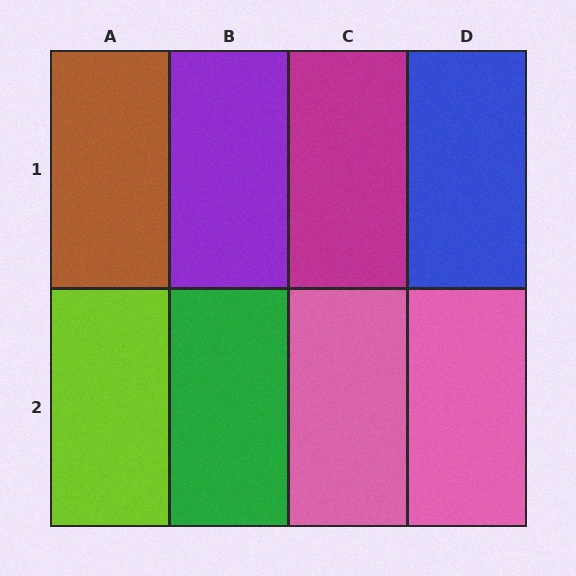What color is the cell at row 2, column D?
Pink.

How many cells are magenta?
1 cell is magenta.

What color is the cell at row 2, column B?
Green.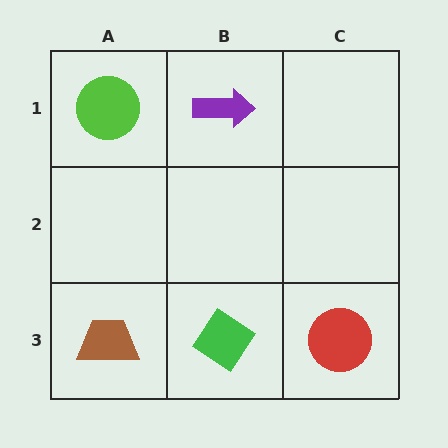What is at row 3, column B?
A green diamond.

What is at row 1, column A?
A lime circle.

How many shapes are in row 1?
2 shapes.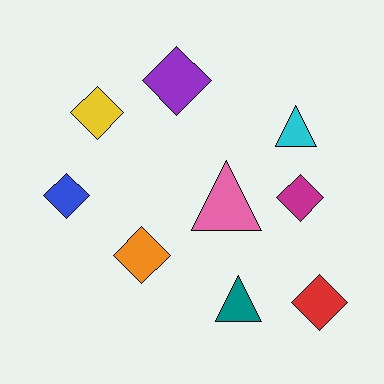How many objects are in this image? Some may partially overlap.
There are 9 objects.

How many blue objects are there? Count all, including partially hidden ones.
There is 1 blue object.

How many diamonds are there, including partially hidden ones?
There are 6 diamonds.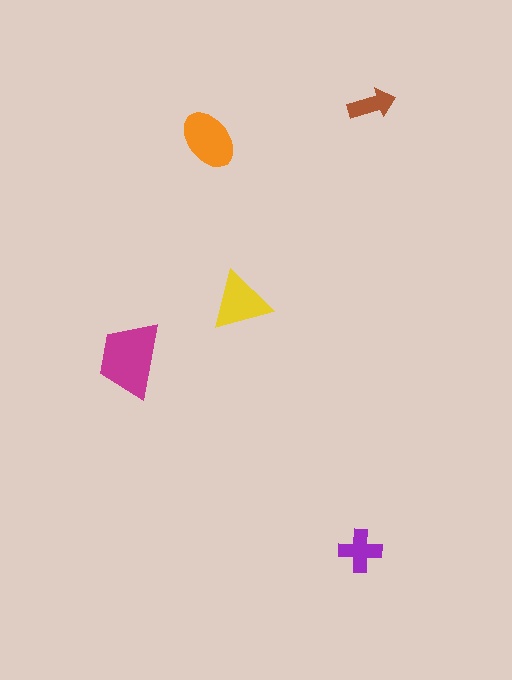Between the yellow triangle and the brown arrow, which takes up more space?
The yellow triangle.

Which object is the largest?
The magenta trapezoid.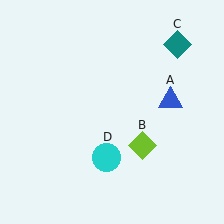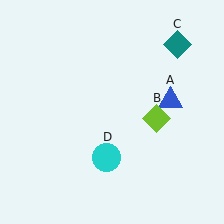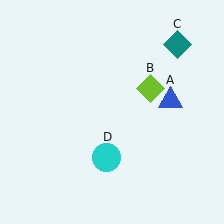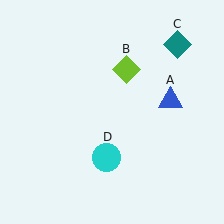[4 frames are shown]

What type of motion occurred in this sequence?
The lime diamond (object B) rotated counterclockwise around the center of the scene.